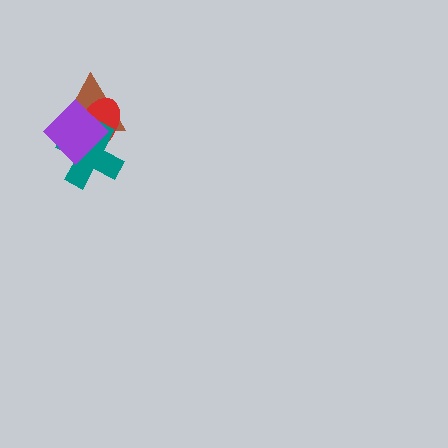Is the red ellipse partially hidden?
Yes, it is partially covered by another shape.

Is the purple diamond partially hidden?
No, no other shape covers it.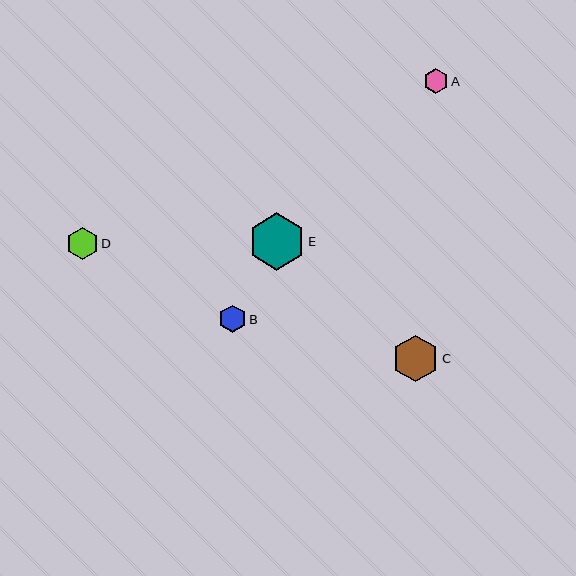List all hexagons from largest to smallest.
From largest to smallest: E, C, D, B, A.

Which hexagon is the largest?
Hexagon E is the largest with a size of approximately 57 pixels.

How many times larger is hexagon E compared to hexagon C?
Hexagon E is approximately 1.2 times the size of hexagon C.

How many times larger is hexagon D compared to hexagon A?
Hexagon D is approximately 1.3 times the size of hexagon A.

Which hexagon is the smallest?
Hexagon A is the smallest with a size of approximately 24 pixels.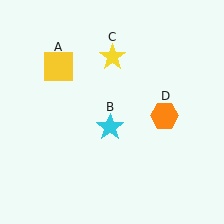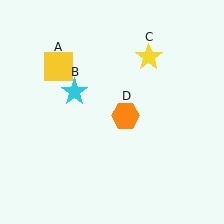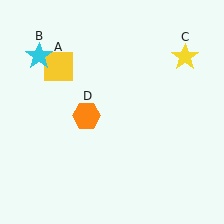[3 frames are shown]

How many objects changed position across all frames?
3 objects changed position: cyan star (object B), yellow star (object C), orange hexagon (object D).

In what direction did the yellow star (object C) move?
The yellow star (object C) moved right.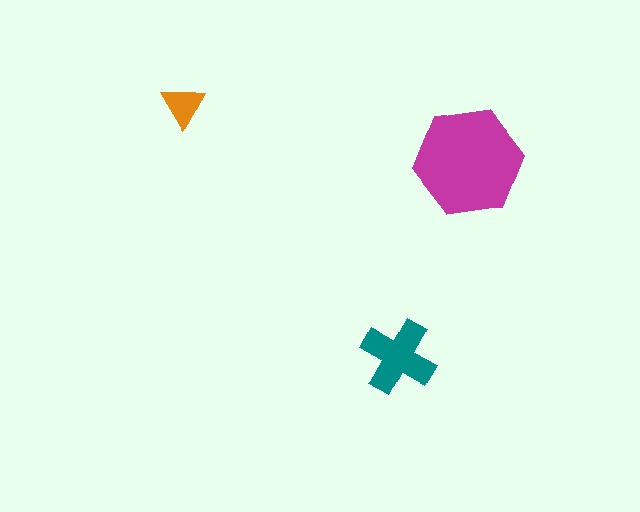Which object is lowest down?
The teal cross is bottommost.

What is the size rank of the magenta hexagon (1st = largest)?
1st.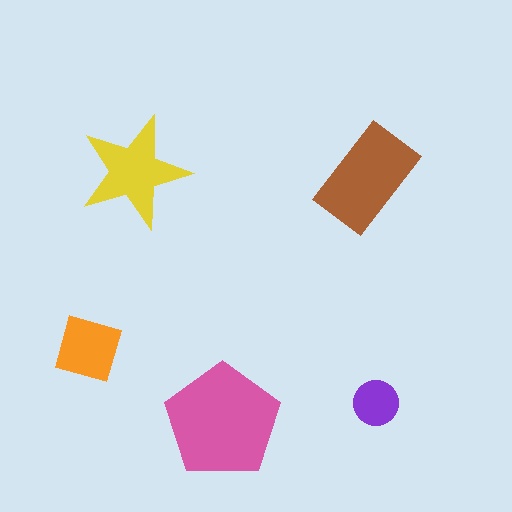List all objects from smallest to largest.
The purple circle, the orange square, the yellow star, the brown rectangle, the pink pentagon.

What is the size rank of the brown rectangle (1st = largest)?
2nd.